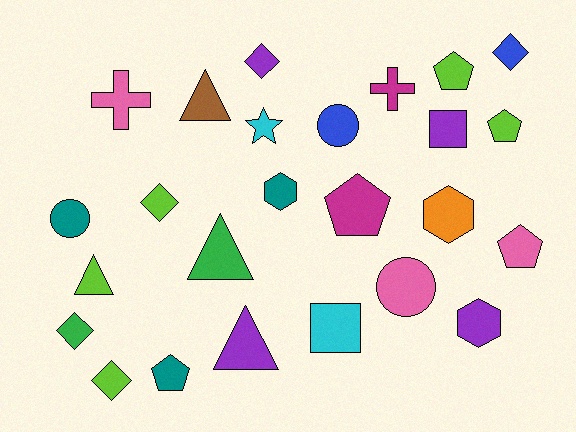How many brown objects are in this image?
There is 1 brown object.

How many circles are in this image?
There are 3 circles.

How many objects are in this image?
There are 25 objects.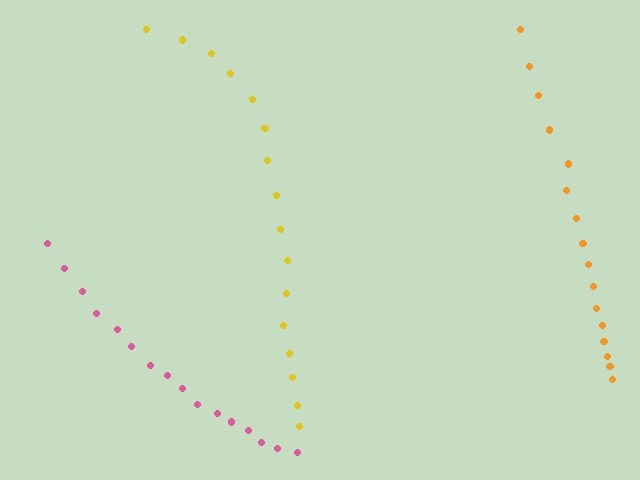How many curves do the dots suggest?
There are 3 distinct paths.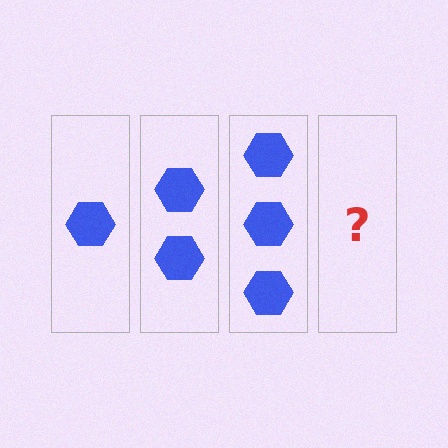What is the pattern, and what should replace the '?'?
The pattern is that each step adds one more hexagon. The '?' should be 4 hexagons.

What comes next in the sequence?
The next element should be 4 hexagons.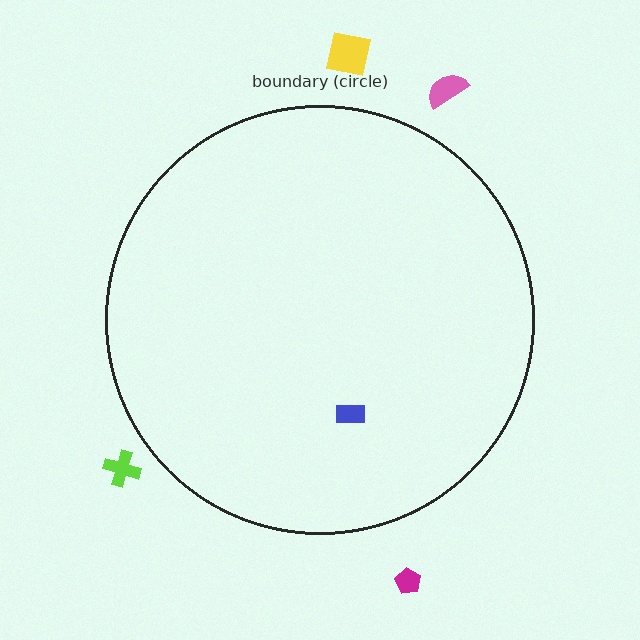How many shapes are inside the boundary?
1 inside, 4 outside.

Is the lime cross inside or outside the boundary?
Outside.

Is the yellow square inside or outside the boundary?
Outside.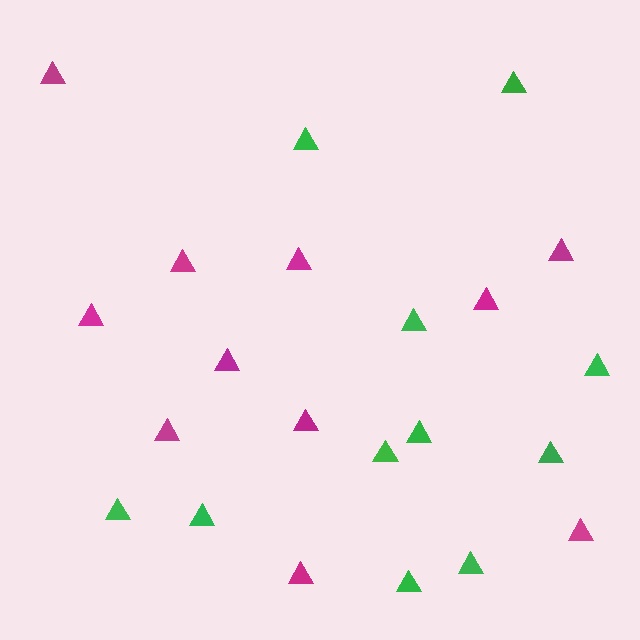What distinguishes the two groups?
There are 2 groups: one group of green triangles (11) and one group of magenta triangles (11).